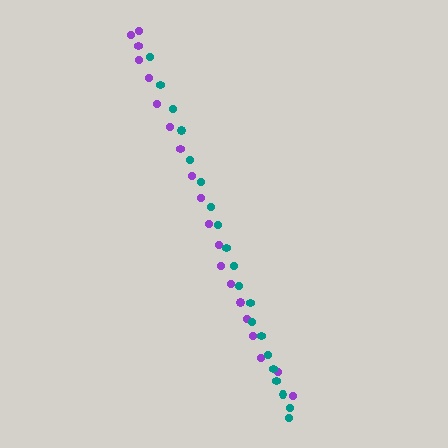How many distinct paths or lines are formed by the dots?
There are 2 distinct paths.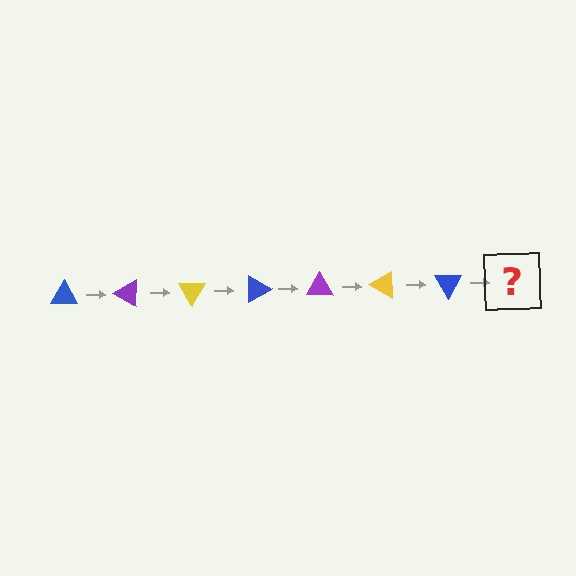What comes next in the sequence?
The next element should be a purple triangle, rotated 210 degrees from the start.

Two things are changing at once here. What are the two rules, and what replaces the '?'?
The two rules are that it rotates 30 degrees each step and the color cycles through blue, purple, and yellow. The '?' should be a purple triangle, rotated 210 degrees from the start.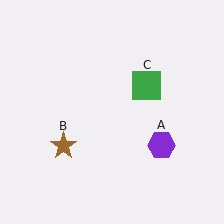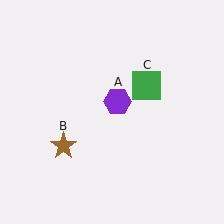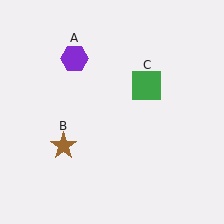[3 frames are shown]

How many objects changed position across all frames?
1 object changed position: purple hexagon (object A).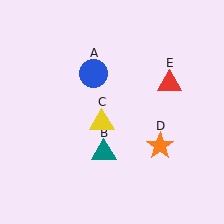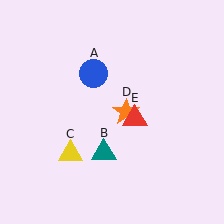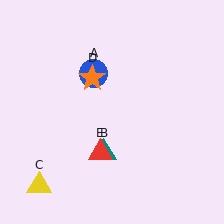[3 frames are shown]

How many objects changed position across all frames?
3 objects changed position: yellow triangle (object C), orange star (object D), red triangle (object E).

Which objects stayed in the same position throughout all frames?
Blue circle (object A) and teal triangle (object B) remained stationary.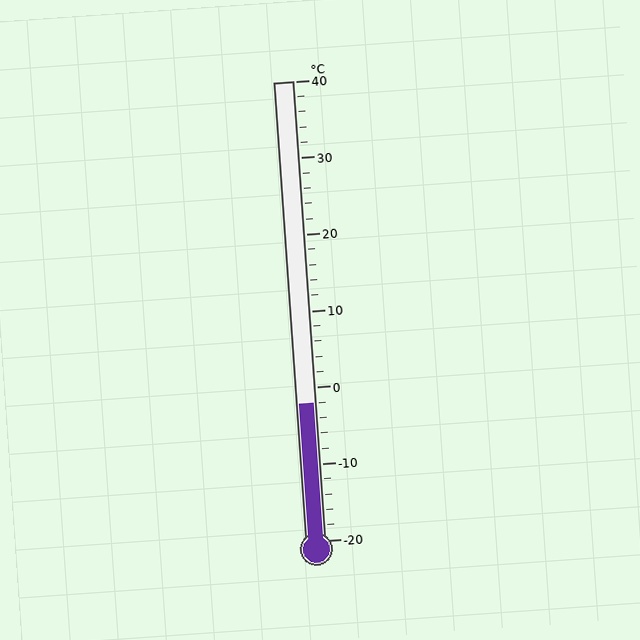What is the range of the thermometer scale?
The thermometer scale ranges from -20°C to 40°C.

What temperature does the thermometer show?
The thermometer shows approximately -2°C.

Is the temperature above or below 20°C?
The temperature is below 20°C.